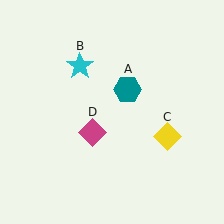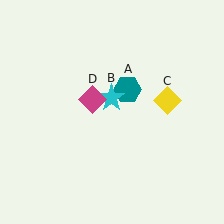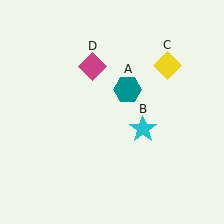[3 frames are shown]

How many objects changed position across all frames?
3 objects changed position: cyan star (object B), yellow diamond (object C), magenta diamond (object D).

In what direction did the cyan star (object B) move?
The cyan star (object B) moved down and to the right.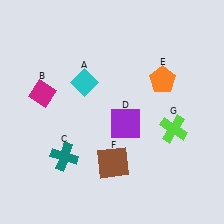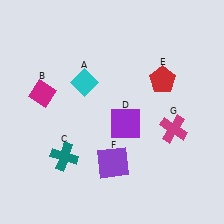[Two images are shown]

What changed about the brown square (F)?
In Image 1, F is brown. In Image 2, it changed to purple.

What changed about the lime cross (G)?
In Image 1, G is lime. In Image 2, it changed to magenta.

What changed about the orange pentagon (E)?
In Image 1, E is orange. In Image 2, it changed to red.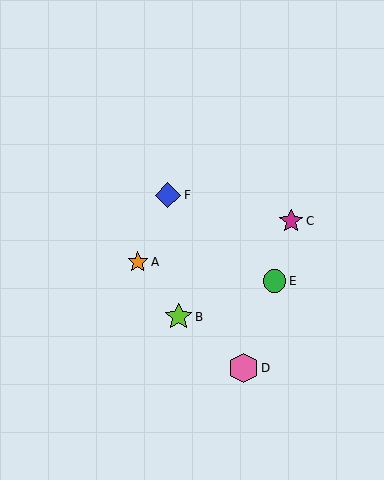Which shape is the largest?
The pink hexagon (labeled D) is the largest.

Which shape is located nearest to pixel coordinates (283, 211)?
The magenta star (labeled C) at (291, 221) is nearest to that location.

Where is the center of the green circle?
The center of the green circle is at (275, 281).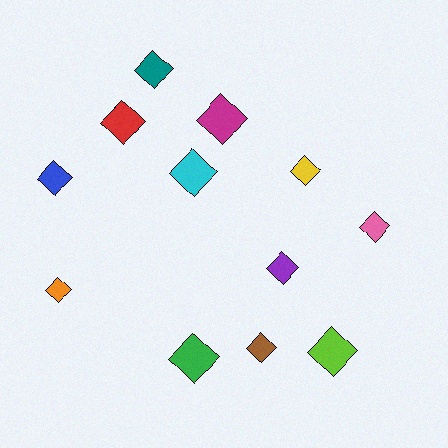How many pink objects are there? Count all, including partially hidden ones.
There is 1 pink object.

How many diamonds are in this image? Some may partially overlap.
There are 12 diamonds.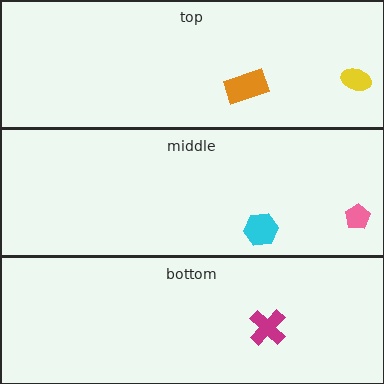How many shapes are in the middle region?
2.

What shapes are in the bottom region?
The magenta cross.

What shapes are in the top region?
The orange rectangle, the yellow ellipse.